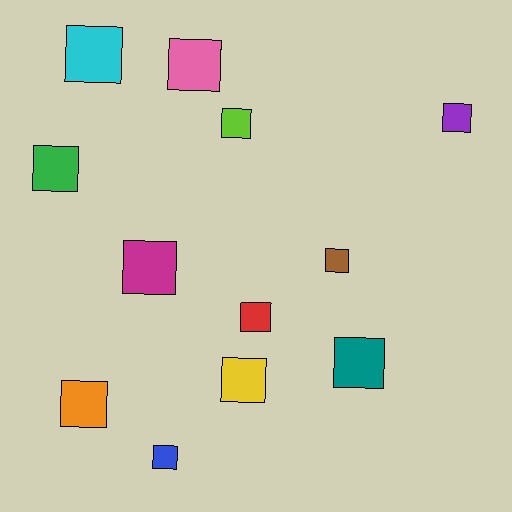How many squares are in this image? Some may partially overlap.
There are 12 squares.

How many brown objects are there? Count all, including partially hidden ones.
There is 1 brown object.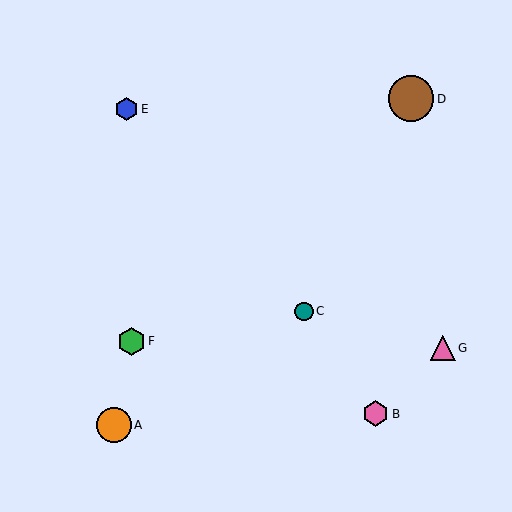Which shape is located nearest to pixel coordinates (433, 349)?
The pink triangle (labeled G) at (443, 348) is nearest to that location.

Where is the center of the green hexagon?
The center of the green hexagon is at (131, 341).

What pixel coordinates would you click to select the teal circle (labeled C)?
Click at (304, 311) to select the teal circle C.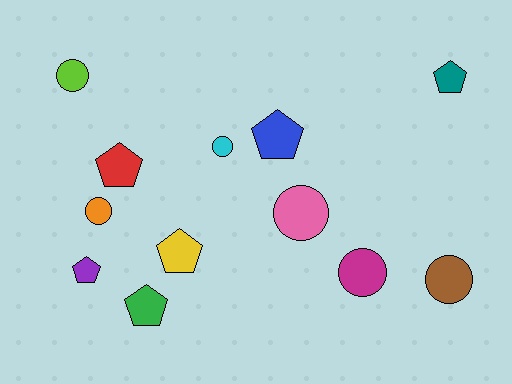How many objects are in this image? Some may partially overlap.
There are 12 objects.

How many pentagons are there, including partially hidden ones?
There are 6 pentagons.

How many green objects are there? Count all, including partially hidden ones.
There is 1 green object.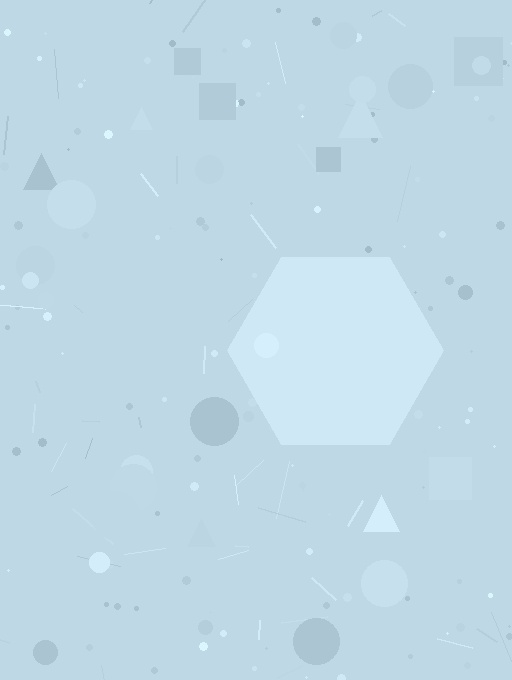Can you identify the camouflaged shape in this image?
The camouflaged shape is a hexagon.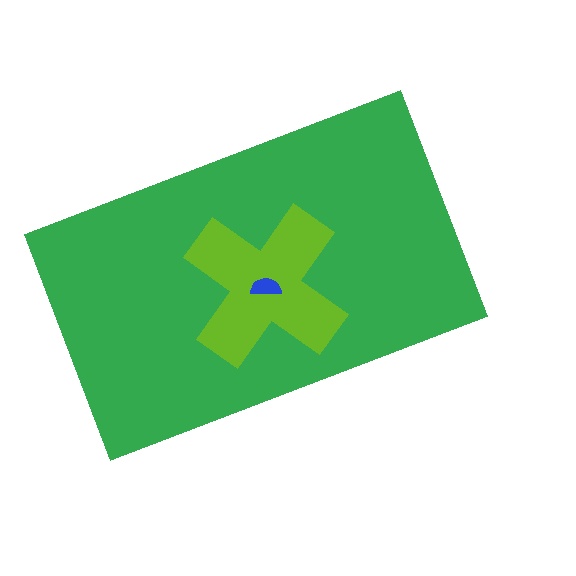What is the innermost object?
The blue semicircle.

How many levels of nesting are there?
3.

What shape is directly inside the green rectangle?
The lime cross.